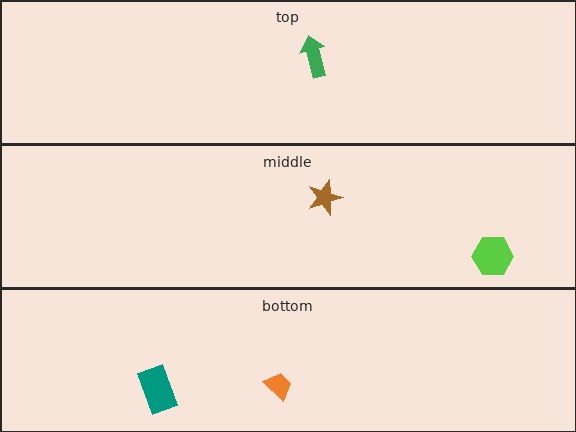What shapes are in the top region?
The green arrow.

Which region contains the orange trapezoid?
The bottom region.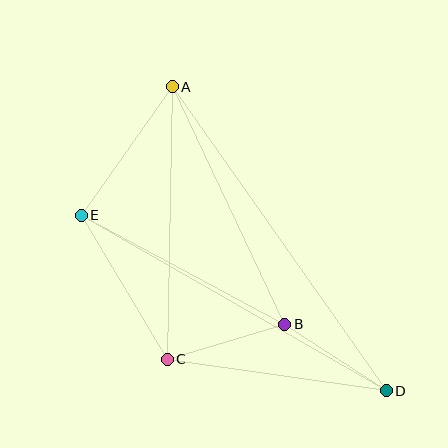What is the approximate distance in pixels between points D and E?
The distance between D and E is approximately 352 pixels.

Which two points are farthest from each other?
Points A and D are farthest from each other.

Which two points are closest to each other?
Points B and D are closest to each other.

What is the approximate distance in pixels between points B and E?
The distance between B and E is approximately 231 pixels.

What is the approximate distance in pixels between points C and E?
The distance between C and E is approximately 168 pixels.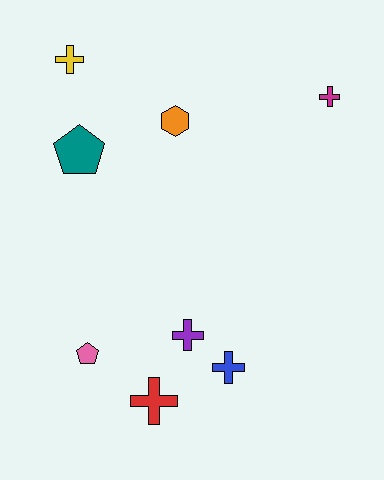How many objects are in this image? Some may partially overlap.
There are 8 objects.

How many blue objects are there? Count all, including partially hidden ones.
There is 1 blue object.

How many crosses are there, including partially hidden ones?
There are 5 crosses.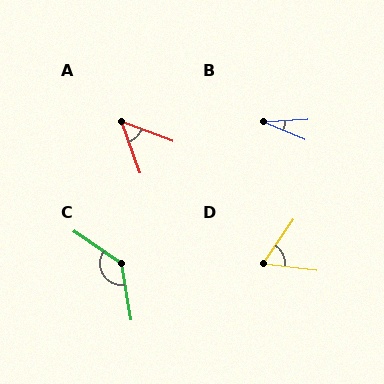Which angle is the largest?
C, at approximately 134 degrees.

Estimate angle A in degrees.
Approximately 49 degrees.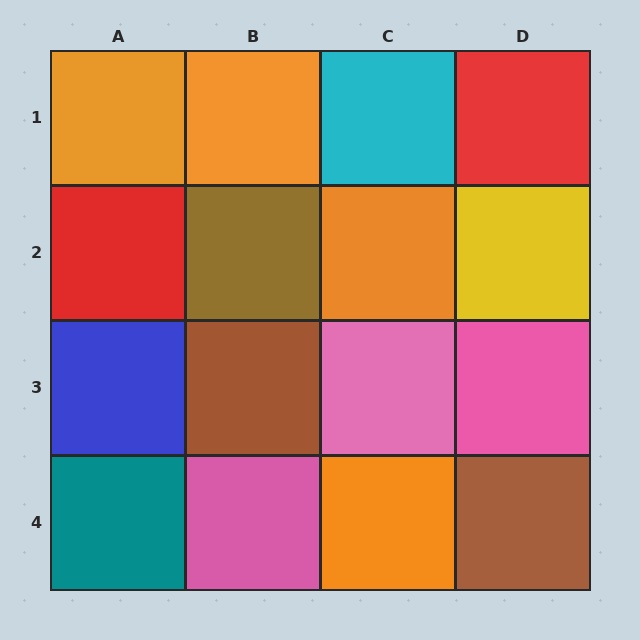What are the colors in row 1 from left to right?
Orange, orange, cyan, red.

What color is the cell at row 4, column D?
Brown.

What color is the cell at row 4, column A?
Teal.